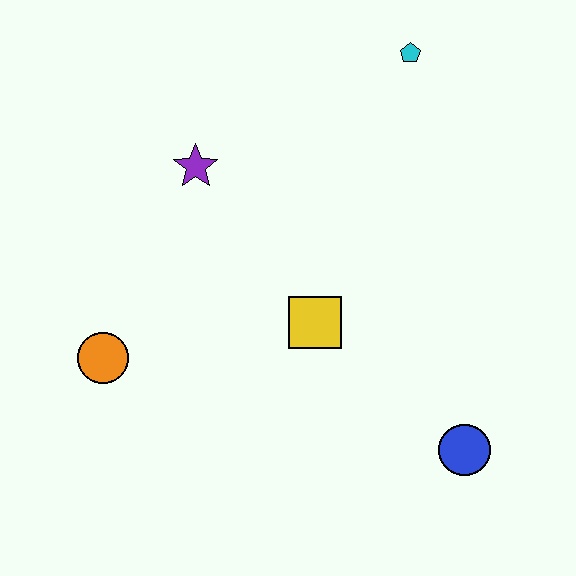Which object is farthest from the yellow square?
The cyan pentagon is farthest from the yellow square.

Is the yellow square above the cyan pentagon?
No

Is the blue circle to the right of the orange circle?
Yes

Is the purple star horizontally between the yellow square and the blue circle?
No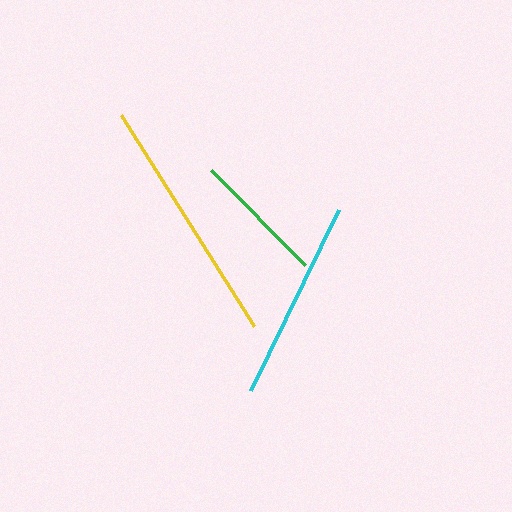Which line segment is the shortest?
The green line is the shortest at approximately 134 pixels.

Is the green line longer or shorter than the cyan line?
The cyan line is longer than the green line.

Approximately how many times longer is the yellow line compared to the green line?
The yellow line is approximately 1.9 times the length of the green line.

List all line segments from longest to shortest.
From longest to shortest: yellow, cyan, green.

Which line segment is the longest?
The yellow line is the longest at approximately 249 pixels.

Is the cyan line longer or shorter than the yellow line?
The yellow line is longer than the cyan line.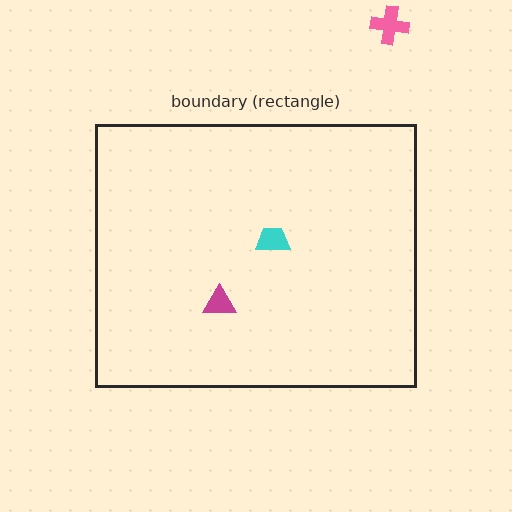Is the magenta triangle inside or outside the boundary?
Inside.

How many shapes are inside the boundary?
2 inside, 1 outside.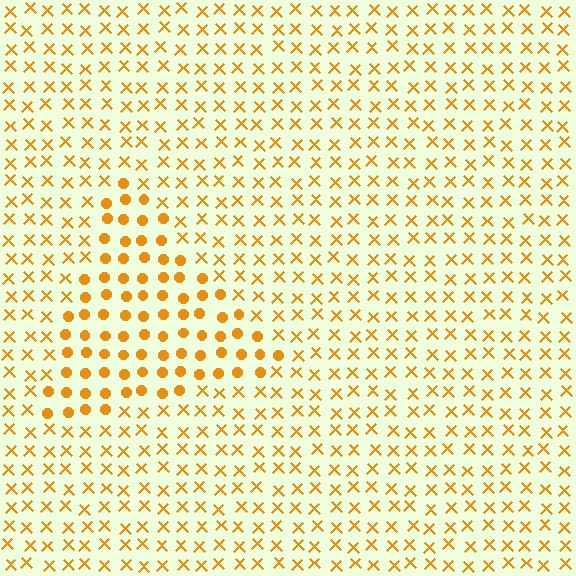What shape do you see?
I see a triangle.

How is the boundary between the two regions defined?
The boundary is defined by a change in element shape: circles inside vs. X marks outside. All elements share the same color and spacing.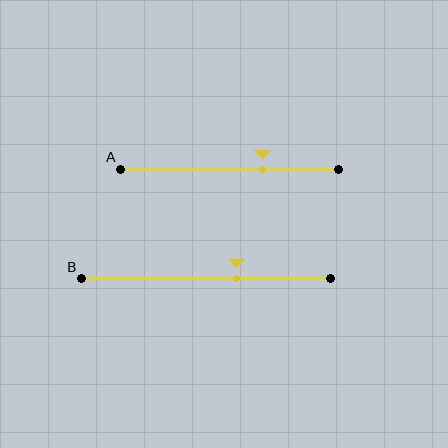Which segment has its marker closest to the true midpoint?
Segment B has its marker closest to the true midpoint.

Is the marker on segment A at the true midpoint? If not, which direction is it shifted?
No, the marker on segment A is shifted to the right by about 15% of the segment length.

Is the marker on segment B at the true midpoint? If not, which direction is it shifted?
No, the marker on segment B is shifted to the right by about 12% of the segment length.